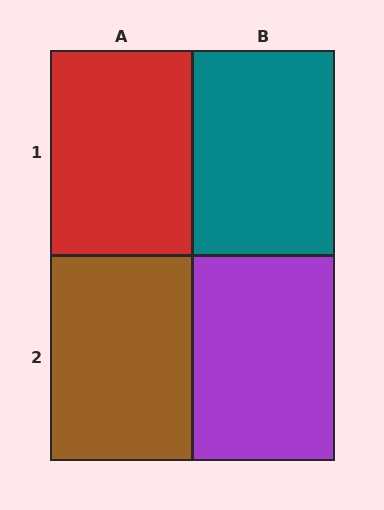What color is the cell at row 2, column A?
Brown.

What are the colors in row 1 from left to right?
Red, teal.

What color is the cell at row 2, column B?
Purple.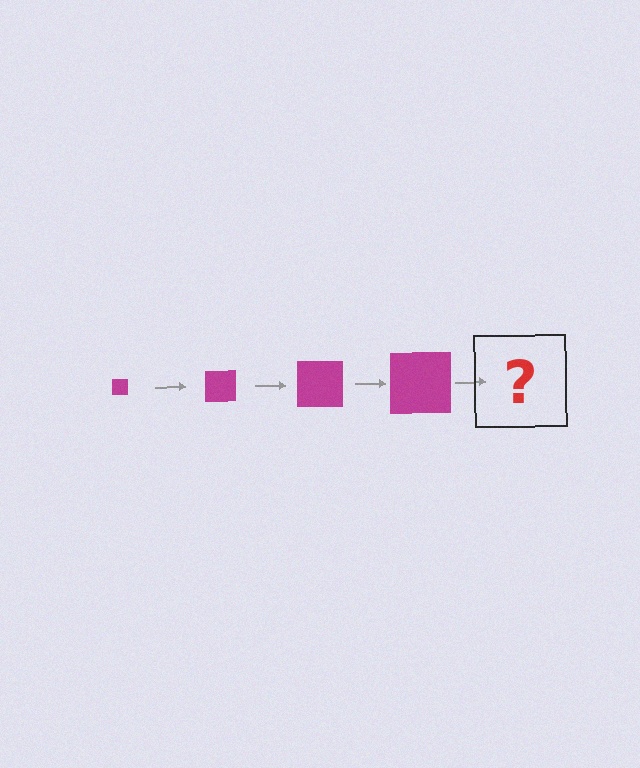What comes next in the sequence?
The next element should be a magenta square, larger than the previous one.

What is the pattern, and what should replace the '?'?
The pattern is that the square gets progressively larger each step. The '?' should be a magenta square, larger than the previous one.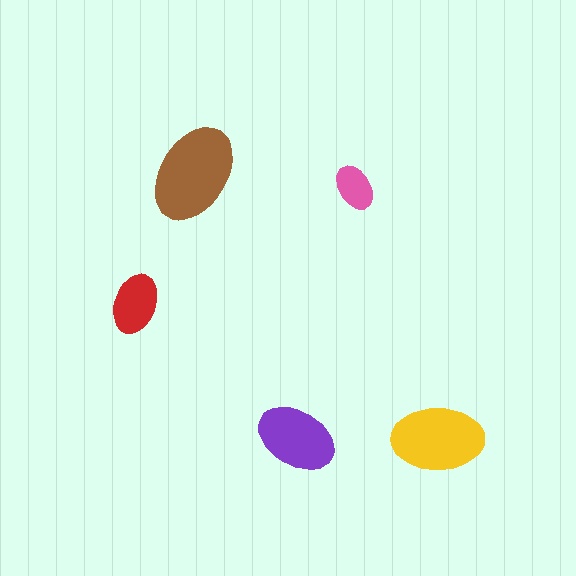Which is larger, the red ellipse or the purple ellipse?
The purple one.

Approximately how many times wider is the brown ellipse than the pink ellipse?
About 2 times wider.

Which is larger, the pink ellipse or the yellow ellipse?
The yellow one.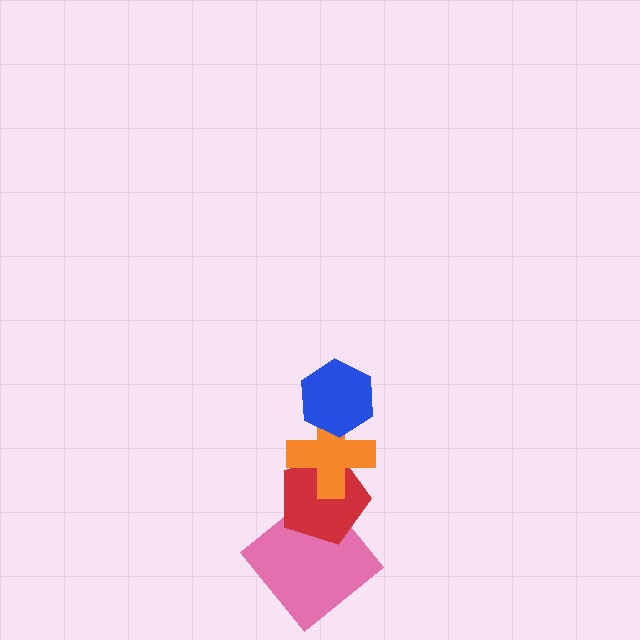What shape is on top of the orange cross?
The blue hexagon is on top of the orange cross.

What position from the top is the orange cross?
The orange cross is 2nd from the top.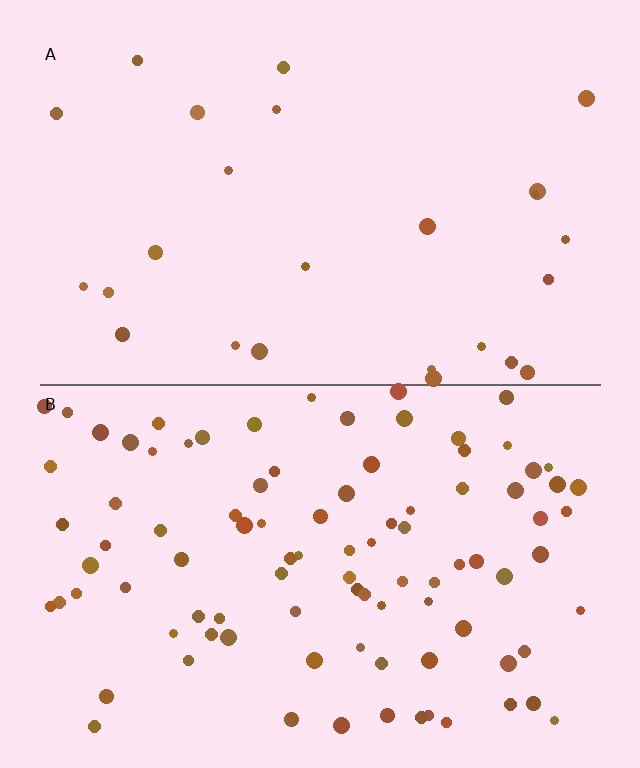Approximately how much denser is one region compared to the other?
Approximately 3.8× — region B over region A.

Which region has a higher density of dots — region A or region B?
B (the bottom).